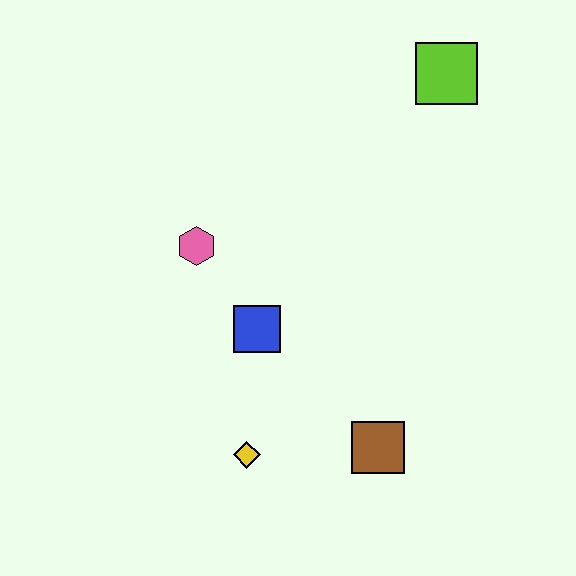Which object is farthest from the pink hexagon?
The lime square is farthest from the pink hexagon.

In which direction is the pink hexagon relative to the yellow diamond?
The pink hexagon is above the yellow diamond.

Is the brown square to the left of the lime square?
Yes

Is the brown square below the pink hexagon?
Yes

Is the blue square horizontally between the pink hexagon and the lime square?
Yes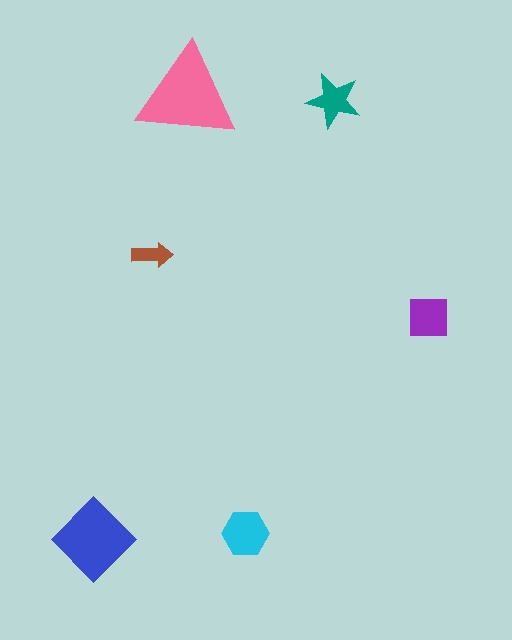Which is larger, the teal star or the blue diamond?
The blue diamond.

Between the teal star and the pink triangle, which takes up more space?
The pink triangle.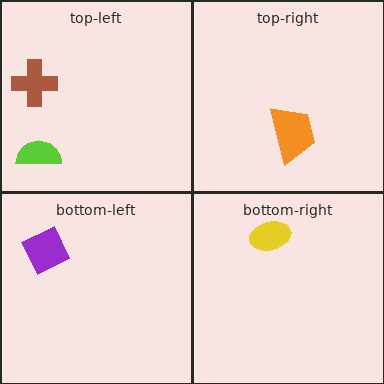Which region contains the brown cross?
The top-left region.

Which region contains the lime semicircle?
The top-left region.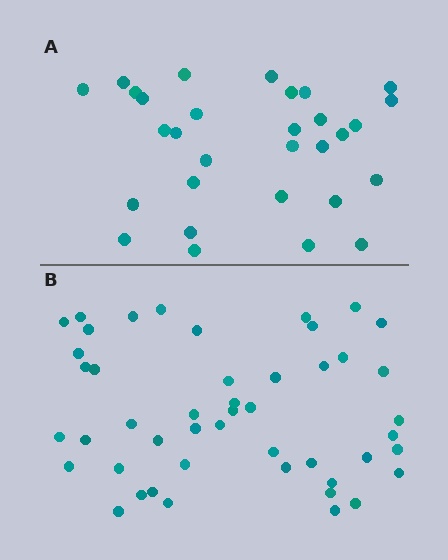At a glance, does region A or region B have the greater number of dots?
Region B (the bottom region) has more dots.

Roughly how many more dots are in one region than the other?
Region B has approximately 15 more dots than region A.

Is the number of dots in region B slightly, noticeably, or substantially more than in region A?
Region B has substantially more. The ratio is roughly 1.6 to 1.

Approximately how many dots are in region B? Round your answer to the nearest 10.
About 50 dots. (The exact count is 47, which rounds to 50.)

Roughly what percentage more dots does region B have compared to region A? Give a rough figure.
About 55% more.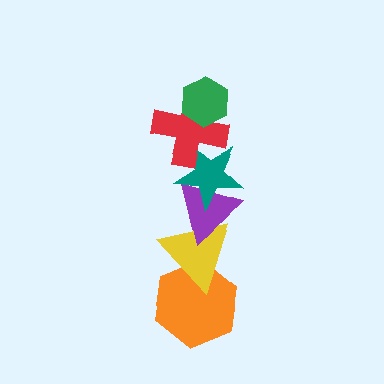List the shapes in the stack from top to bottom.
From top to bottom: the green hexagon, the red cross, the teal star, the purple triangle, the yellow triangle, the orange hexagon.